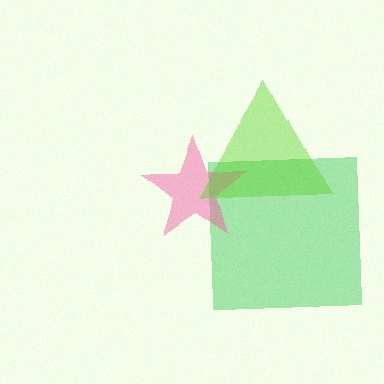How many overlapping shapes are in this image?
There are 3 overlapping shapes in the image.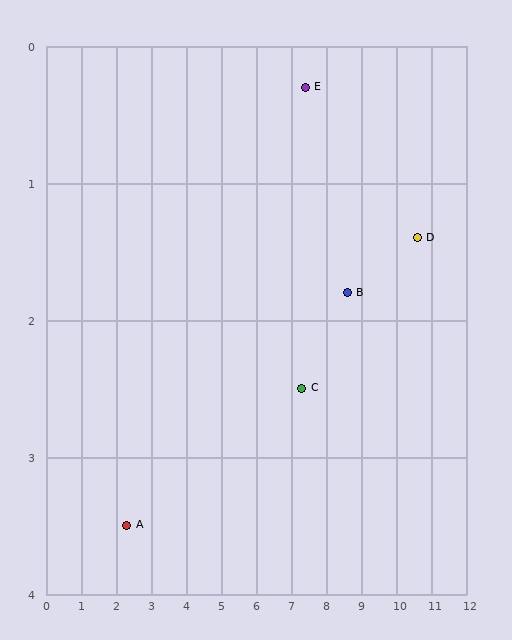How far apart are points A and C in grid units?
Points A and C are about 5.1 grid units apart.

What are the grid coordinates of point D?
Point D is at approximately (10.6, 1.4).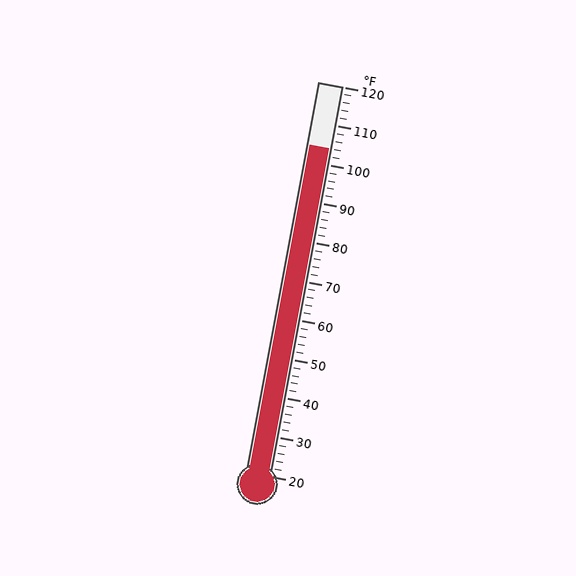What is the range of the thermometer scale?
The thermometer scale ranges from 20°F to 120°F.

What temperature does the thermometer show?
The thermometer shows approximately 104°F.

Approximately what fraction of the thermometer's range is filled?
The thermometer is filled to approximately 85% of its range.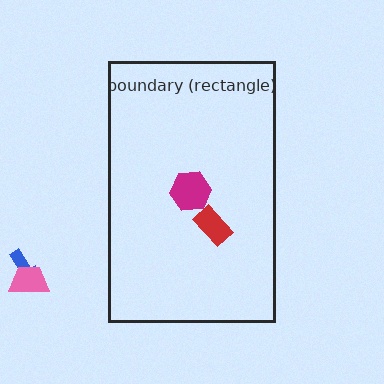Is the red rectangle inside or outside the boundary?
Inside.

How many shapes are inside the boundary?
2 inside, 2 outside.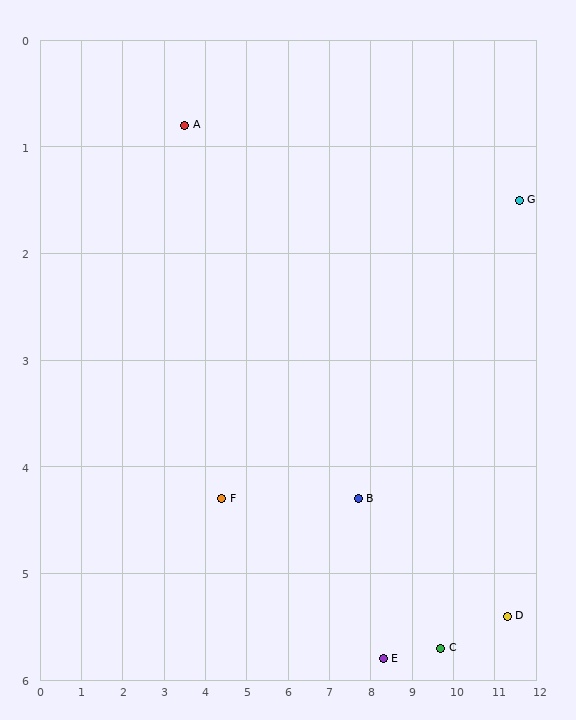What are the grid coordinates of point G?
Point G is at approximately (11.6, 1.5).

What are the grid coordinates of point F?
Point F is at approximately (4.4, 4.3).